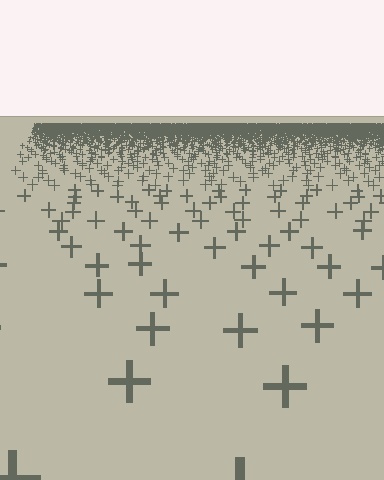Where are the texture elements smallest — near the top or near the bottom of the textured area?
Near the top.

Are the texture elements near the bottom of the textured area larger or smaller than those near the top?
Larger. Near the bottom, elements are closer to the viewer and appear at a bigger on-screen size.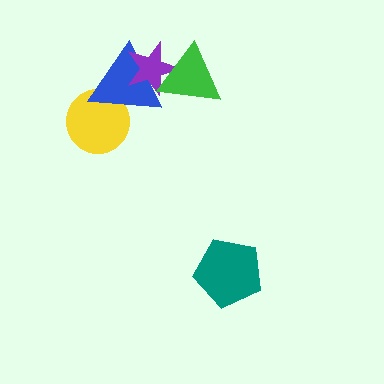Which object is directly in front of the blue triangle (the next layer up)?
The purple star is directly in front of the blue triangle.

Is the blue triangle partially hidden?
Yes, it is partially covered by another shape.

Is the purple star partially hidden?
Yes, it is partially covered by another shape.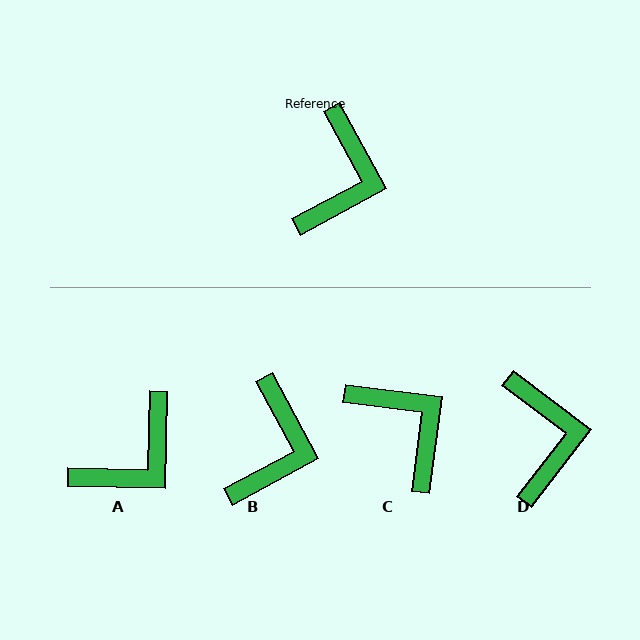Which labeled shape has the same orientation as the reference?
B.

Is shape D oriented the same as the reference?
No, it is off by about 24 degrees.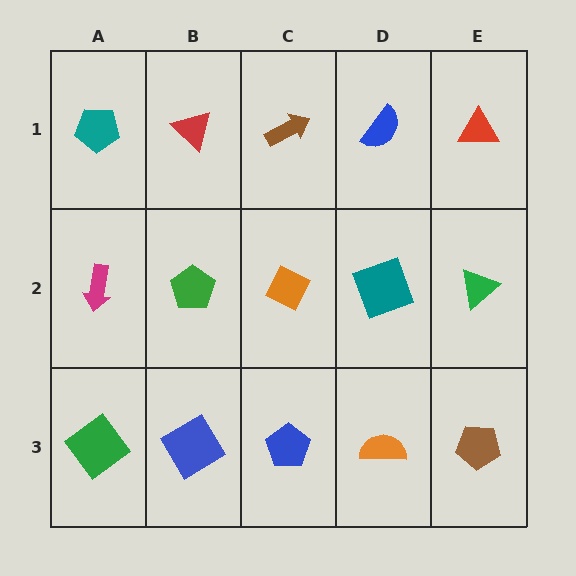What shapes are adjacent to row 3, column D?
A teal square (row 2, column D), a blue pentagon (row 3, column C), a brown pentagon (row 3, column E).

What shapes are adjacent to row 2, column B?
A red triangle (row 1, column B), a blue diamond (row 3, column B), a magenta arrow (row 2, column A), an orange diamond (row 2, column C).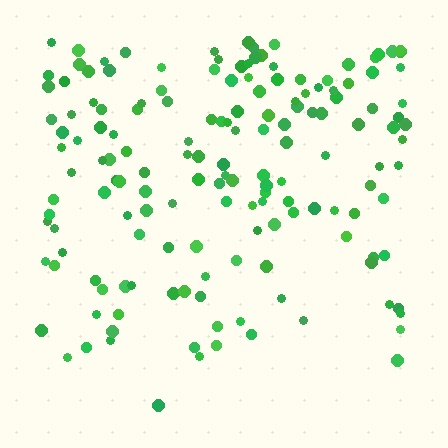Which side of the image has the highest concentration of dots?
The top.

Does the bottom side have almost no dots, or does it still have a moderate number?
Still a moderate number, just noticeably fewer than the top.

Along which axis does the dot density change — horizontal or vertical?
Vertical.